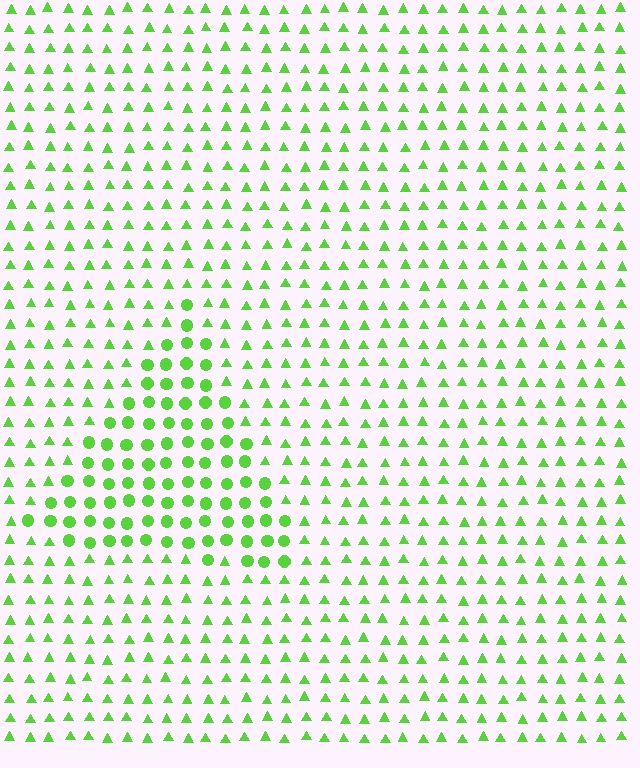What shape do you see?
I see a triangle.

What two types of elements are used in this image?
The image uses circles inside the triangle region and triangles outside it.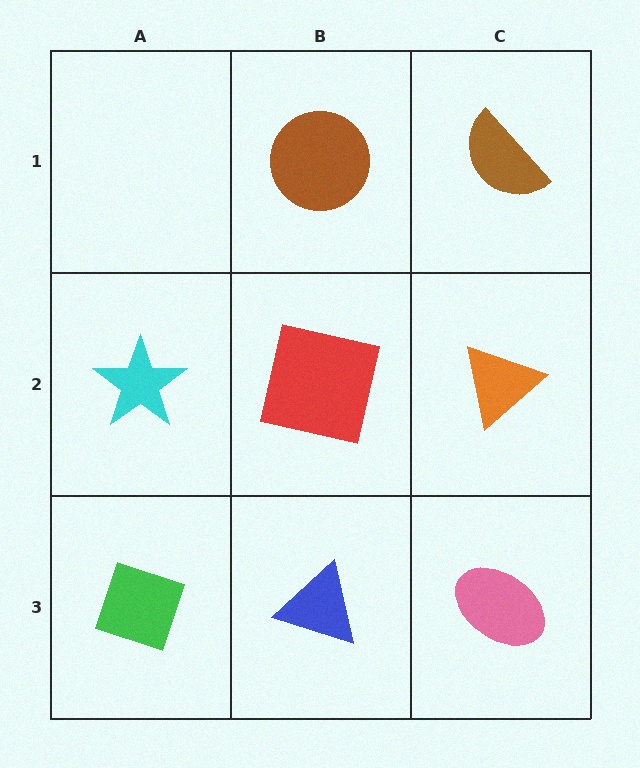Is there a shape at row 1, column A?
No, that cell is empty.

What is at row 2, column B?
A red square.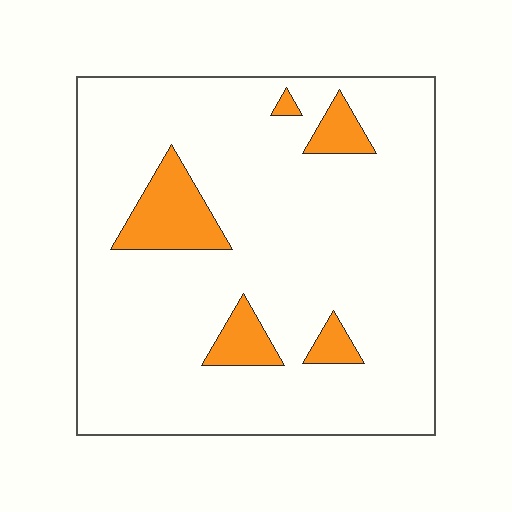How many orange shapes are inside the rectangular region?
5.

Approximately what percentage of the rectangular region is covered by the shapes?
Approximately 10%.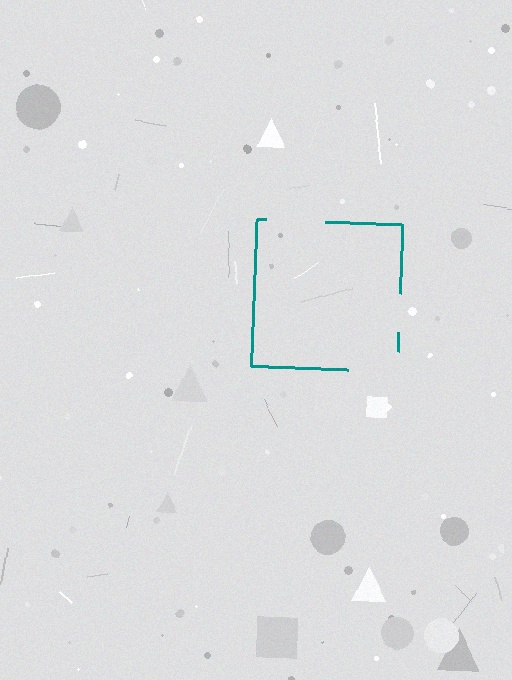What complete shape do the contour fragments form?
The contour fragments form a square.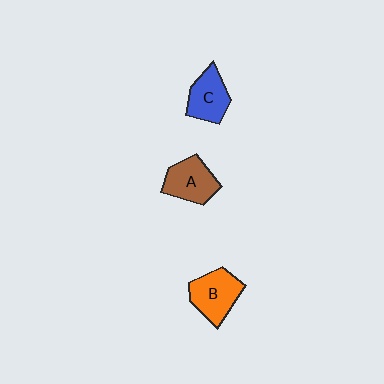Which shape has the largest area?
Shape B (orange).